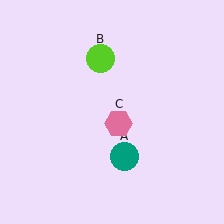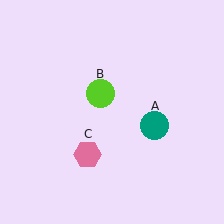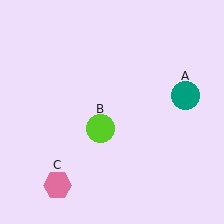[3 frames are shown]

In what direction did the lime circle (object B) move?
The lime circle (object B) moved down.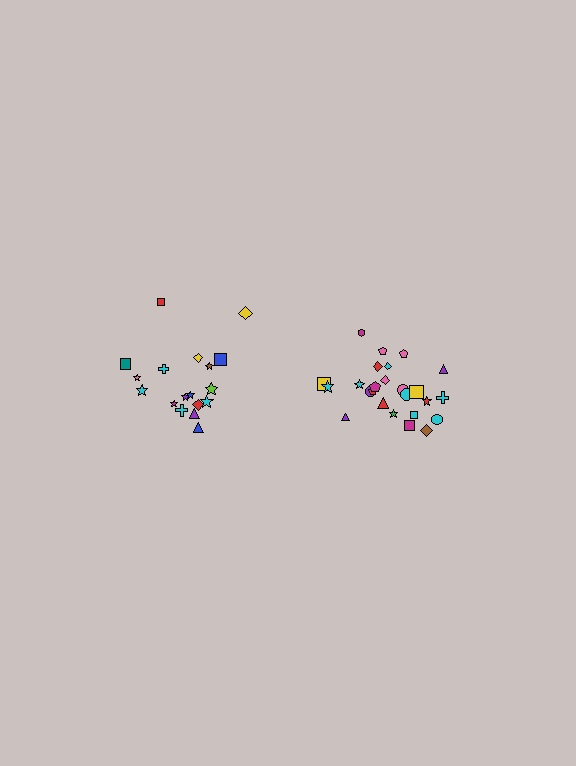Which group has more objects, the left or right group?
The right group.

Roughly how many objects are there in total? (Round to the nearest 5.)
Roughly 45 objects in total.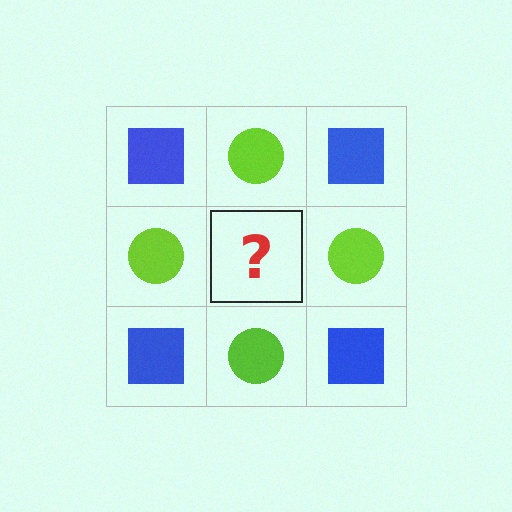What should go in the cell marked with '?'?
The missing cell should contain a blue square.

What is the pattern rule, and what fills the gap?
The rule is that it alternates blue square and lime circle in a checkerboard pattern. The gap should be filled with a blue square.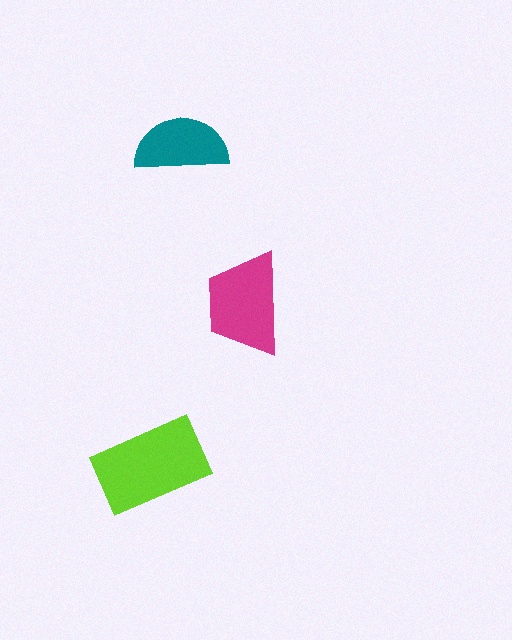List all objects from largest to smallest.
The lime rectangle, the magenta trapezoid, the teal semicircle.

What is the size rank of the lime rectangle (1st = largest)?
1st.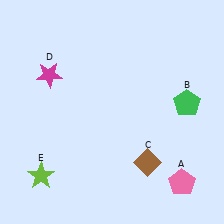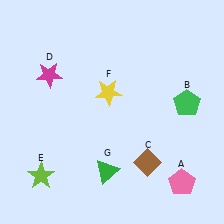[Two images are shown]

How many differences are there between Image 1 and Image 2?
There are 2 differences between the two images.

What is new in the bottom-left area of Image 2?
A green triangle (G) was added in the bottom-left area of Image 2.